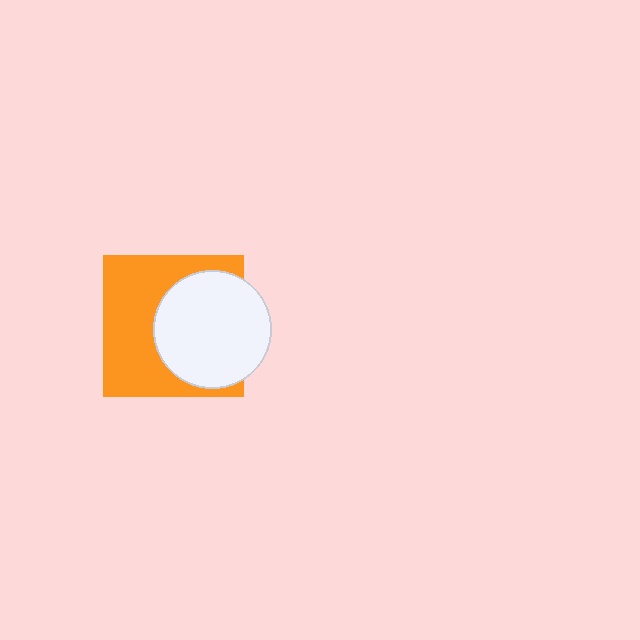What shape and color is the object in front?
The object in front is a white circle.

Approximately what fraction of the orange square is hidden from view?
Roughly 46% of the orange square is hidden behind the white circle.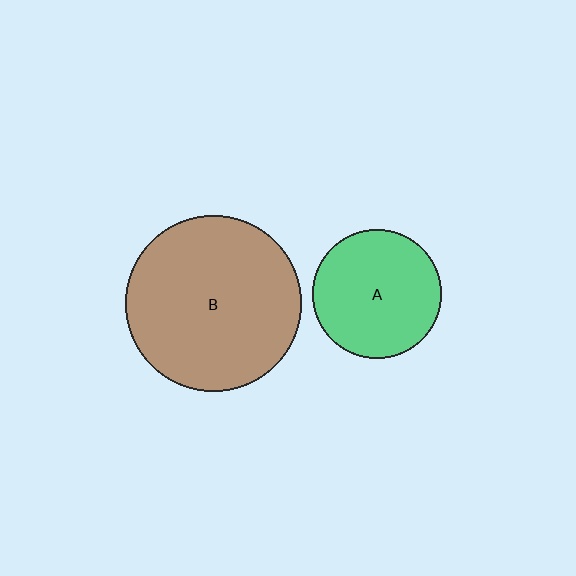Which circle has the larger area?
Circle B (brown).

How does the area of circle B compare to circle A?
Approximately 1.8 times.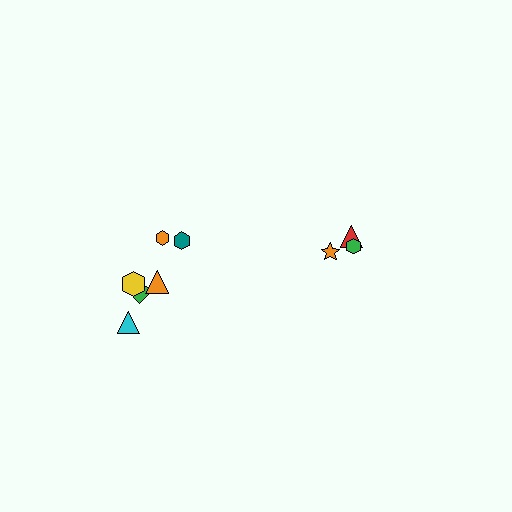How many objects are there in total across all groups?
There are 9 objects.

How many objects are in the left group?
There are 6 objects.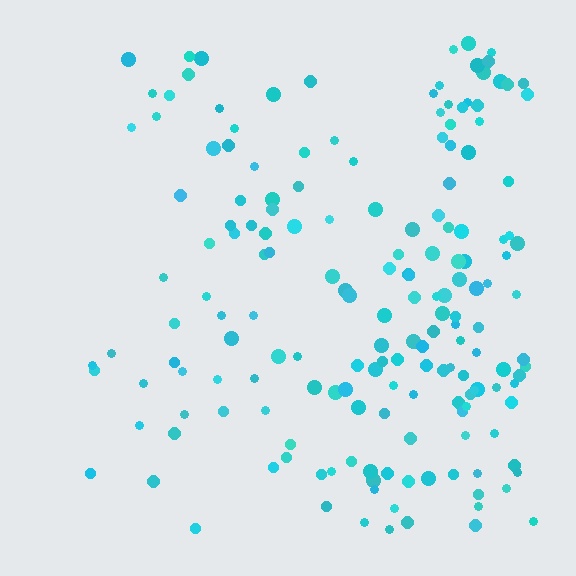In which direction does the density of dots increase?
From left to right, with the right side densest.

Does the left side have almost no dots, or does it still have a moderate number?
Still a moderate number, just noticeably fewer than the right.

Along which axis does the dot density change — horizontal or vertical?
Horizontal.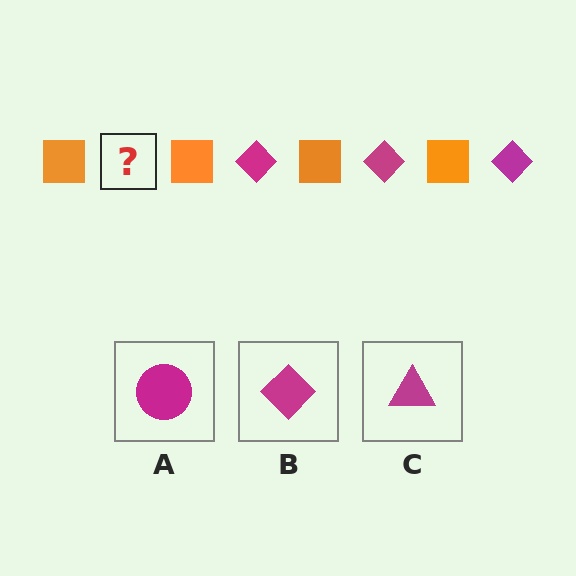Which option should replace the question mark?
Option B.